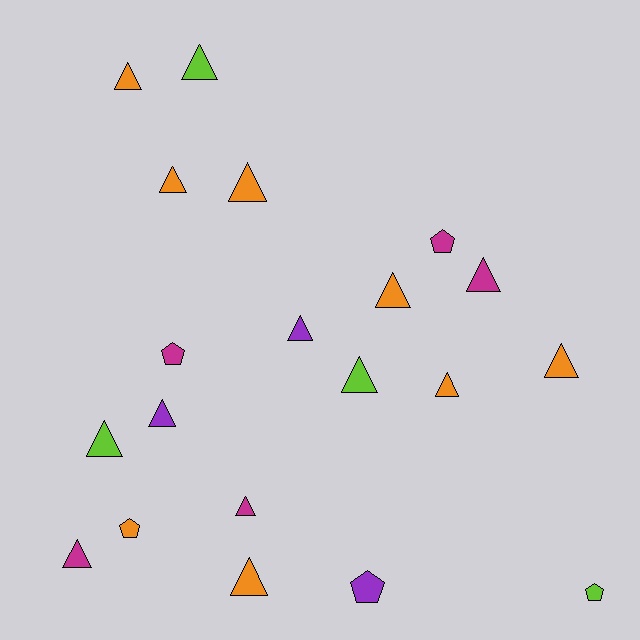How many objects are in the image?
There are 20 objects.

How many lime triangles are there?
There are 3 lime triangles.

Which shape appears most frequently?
Triangle, with 15 objects.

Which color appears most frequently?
Orange, with 8 objects.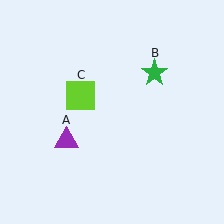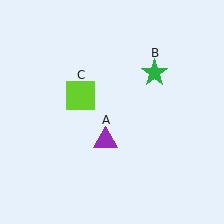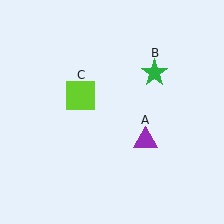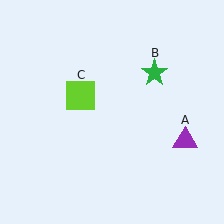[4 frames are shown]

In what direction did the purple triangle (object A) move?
The purple triangle (object A) moved right.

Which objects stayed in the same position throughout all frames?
Green star (object B) and lime square (object C) remained stationary.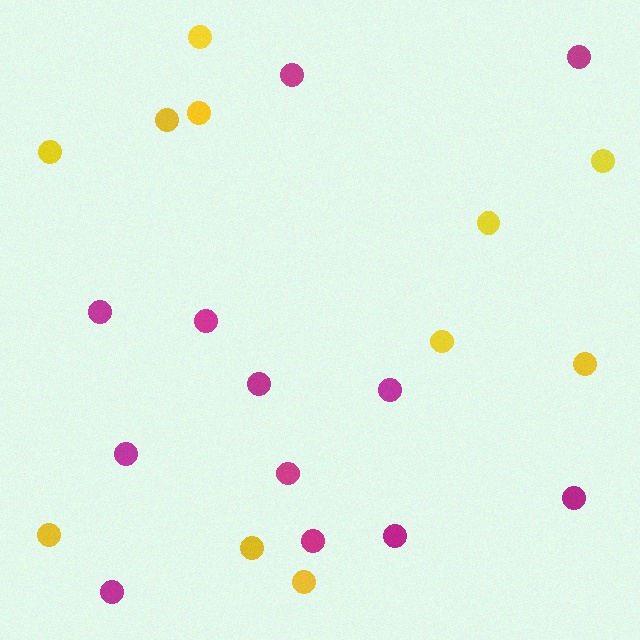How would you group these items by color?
There are 2 groups: one group of yellow circles (11) and one group of magenta circles (12).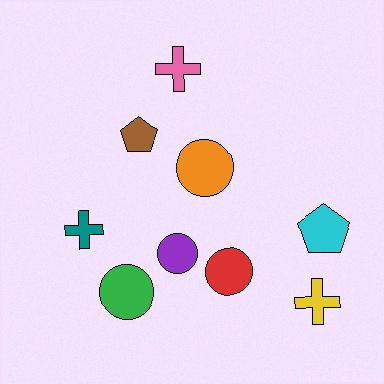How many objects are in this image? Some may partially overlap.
There are 9 objects.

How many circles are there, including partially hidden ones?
There are 4 circles.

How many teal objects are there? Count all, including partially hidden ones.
There is 1 teal object.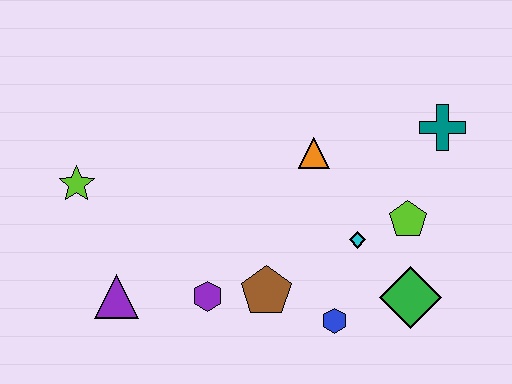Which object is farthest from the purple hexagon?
The teal cross is farthest from the purple hexagon.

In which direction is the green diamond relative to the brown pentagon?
The green diamond is to the right of the brown pentagon.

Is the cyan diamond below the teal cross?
Yes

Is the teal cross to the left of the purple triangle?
No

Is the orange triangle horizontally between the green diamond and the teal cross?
No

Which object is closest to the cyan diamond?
The lime pentagon is closest to the cyan diamond.